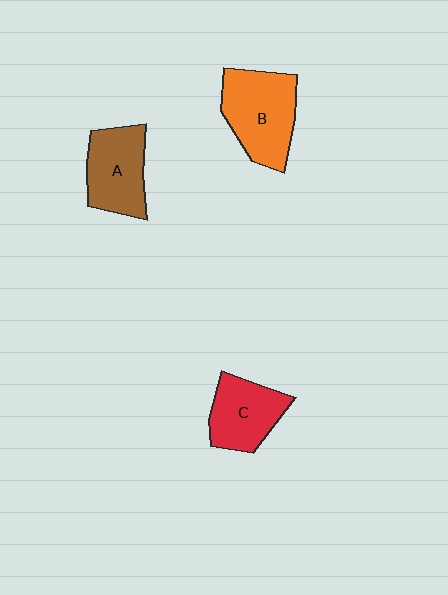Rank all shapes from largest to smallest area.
From largest to smallest: B (orange), A (brown), C (red).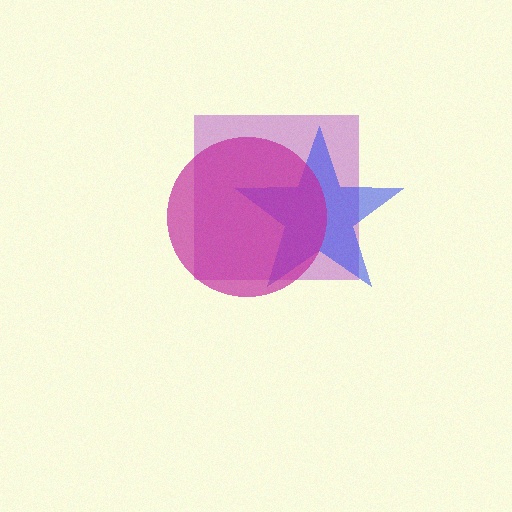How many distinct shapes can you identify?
There are 3 distinct shapes: a purple square, a blue star, a magenta circle.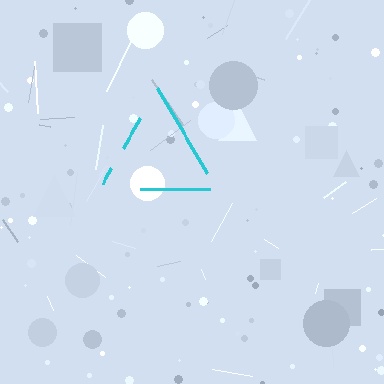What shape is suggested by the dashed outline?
The dashed outline suggests a triangle.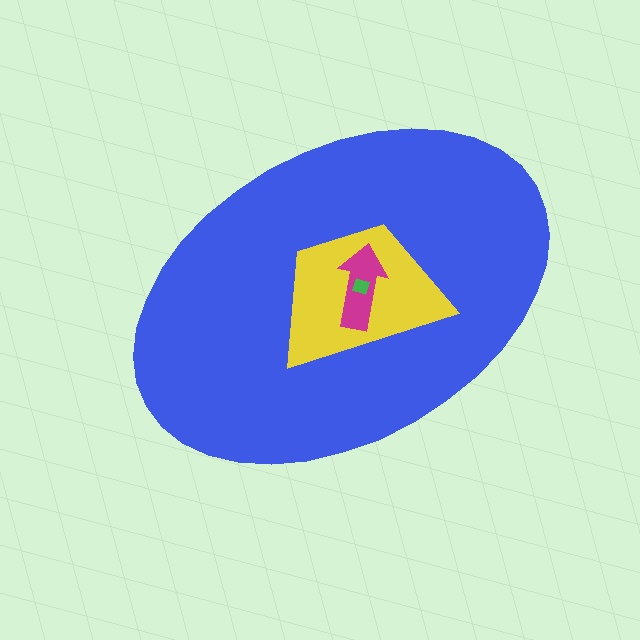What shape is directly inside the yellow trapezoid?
The magenta arrow.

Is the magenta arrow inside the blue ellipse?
Yes.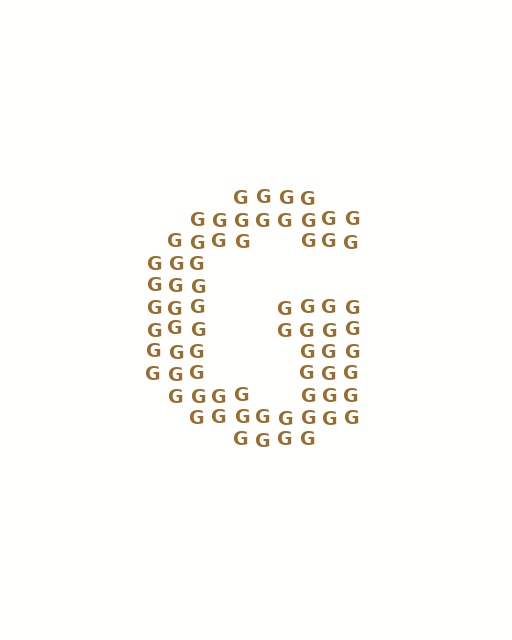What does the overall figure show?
The overall figure shows the letter G.